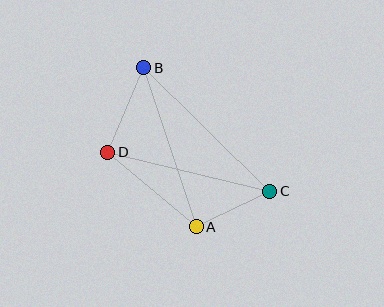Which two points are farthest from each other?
Points B and C are farthest from each other.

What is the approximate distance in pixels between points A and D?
The distance between A and D is approximately 116 pixels.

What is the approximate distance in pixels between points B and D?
The distance between B and D is approximately 92 pixels.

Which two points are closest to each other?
Points A and C are closest to each other.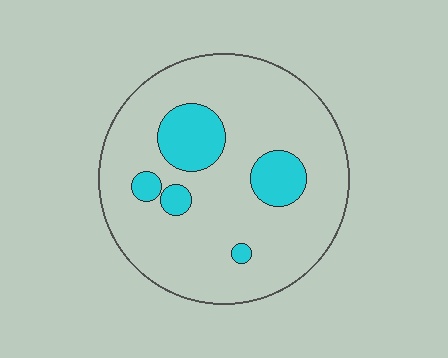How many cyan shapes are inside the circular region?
5.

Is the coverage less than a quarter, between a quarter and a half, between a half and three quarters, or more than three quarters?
Less than a quarter.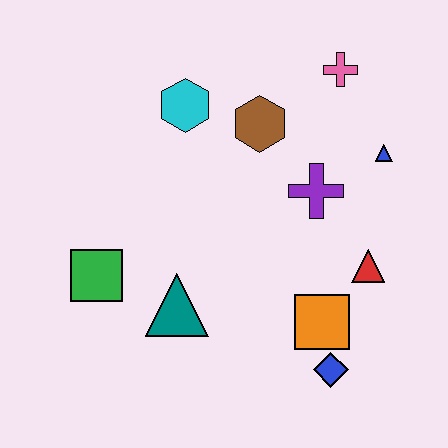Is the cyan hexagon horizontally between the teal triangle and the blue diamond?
Yes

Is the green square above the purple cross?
No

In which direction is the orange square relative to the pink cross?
The orange square is below the pink cross.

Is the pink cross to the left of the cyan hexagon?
No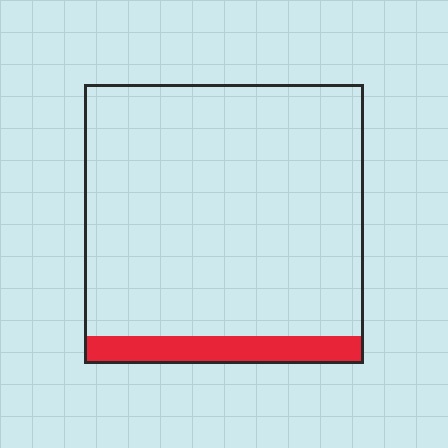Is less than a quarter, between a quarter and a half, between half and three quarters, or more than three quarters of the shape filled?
Less than a quarter.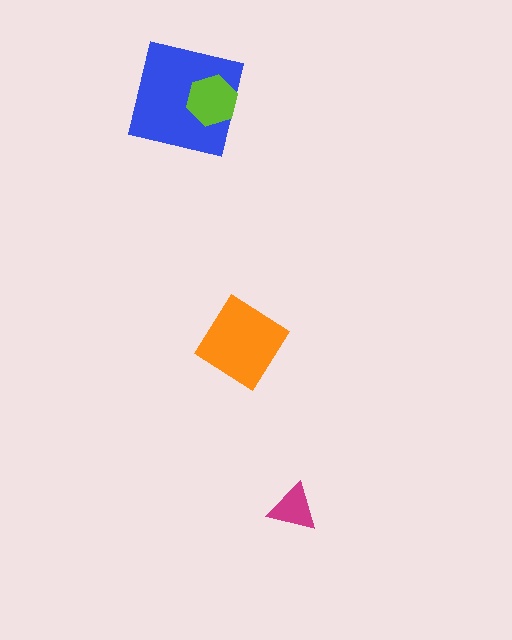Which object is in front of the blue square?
The lime hexagon is in front of the blue square.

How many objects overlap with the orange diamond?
0 objects overlap with the orange diamond.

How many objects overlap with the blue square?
1 object overlaps with the blue square.